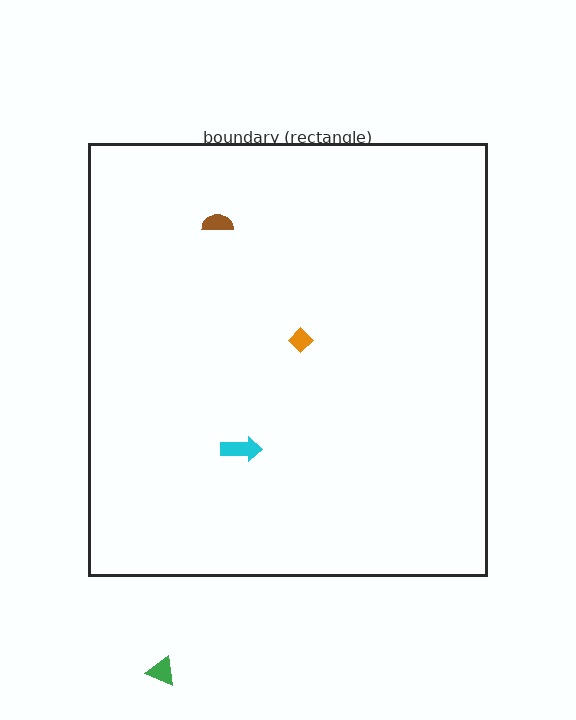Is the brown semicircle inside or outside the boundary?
Inside.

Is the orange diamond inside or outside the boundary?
Inside.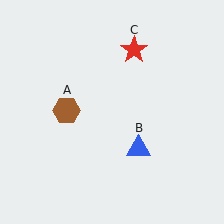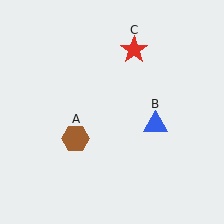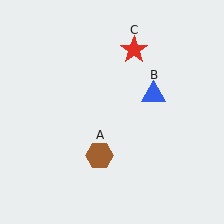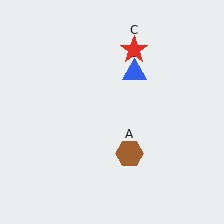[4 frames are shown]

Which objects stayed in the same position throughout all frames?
Red star (object C) remained stationary.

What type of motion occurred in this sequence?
The brown hexagon (object A), blue triangle (object B) rotated counterclockwise around the center of the scene.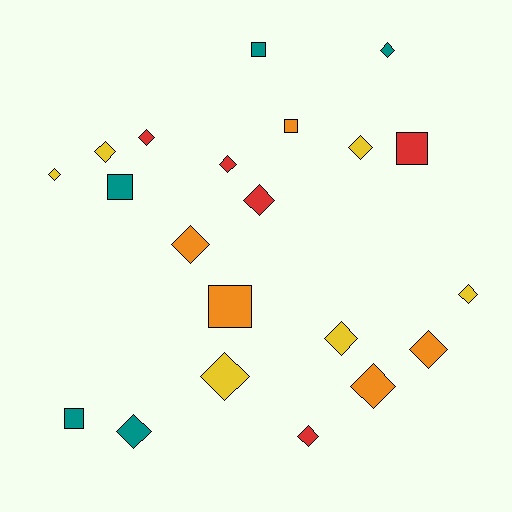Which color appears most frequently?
Yellow, with 6 objects.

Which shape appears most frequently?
Diamond, with 15 objects.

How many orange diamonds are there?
There are 3 orange diamonds.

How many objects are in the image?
There are 21 objects.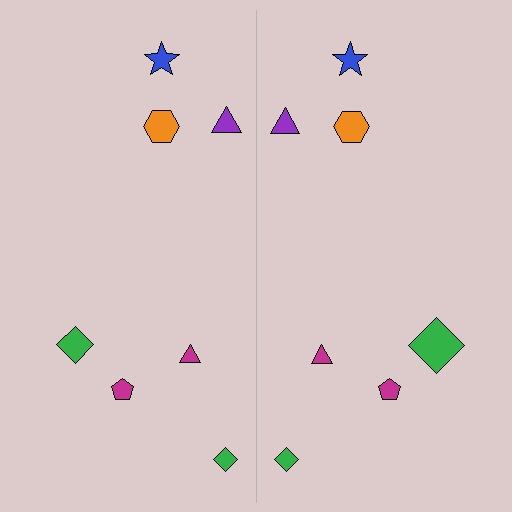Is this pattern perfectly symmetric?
No, the pattern is not perfectly symmetric. The green diamond on the right side has a different size than its mirror counterpart.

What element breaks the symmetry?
The green diamond on the right side has a different size than its mirror counterpart.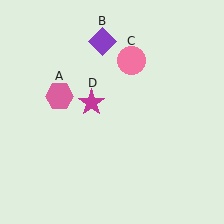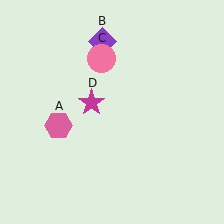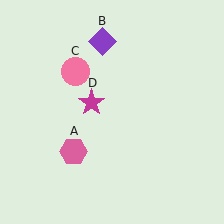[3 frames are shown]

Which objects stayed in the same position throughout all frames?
Purple diamond (object B) and magenta star (object D) remained stationary.